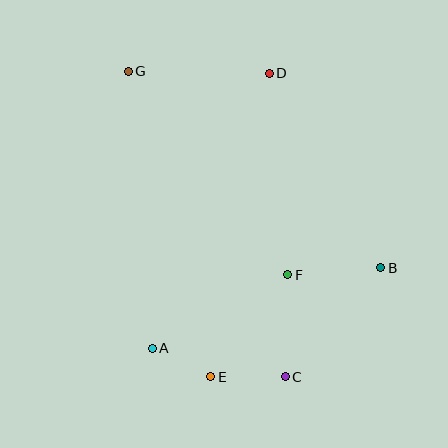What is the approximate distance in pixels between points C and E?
The distance between C and E is approximately 74 pixels.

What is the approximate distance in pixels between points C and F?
The distance between C and F is approximately 102 pixels.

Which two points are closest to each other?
Points A and E are closest to each other.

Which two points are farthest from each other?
Points C and G are farthest from each other.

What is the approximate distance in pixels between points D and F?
The distance between D and F is approximately 203 pixels.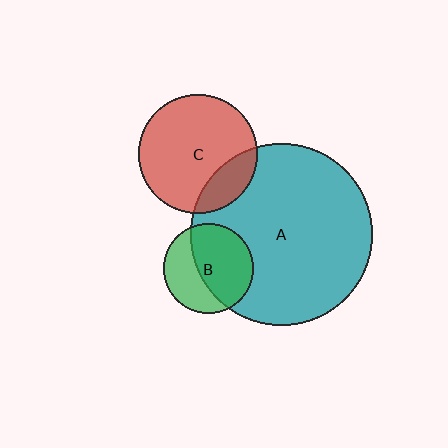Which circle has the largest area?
Circle A (teal).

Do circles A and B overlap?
Yes.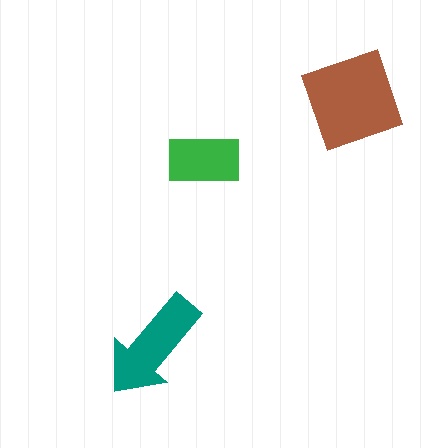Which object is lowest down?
The teal arrow is bottommost.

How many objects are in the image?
There are 3 objects in the image.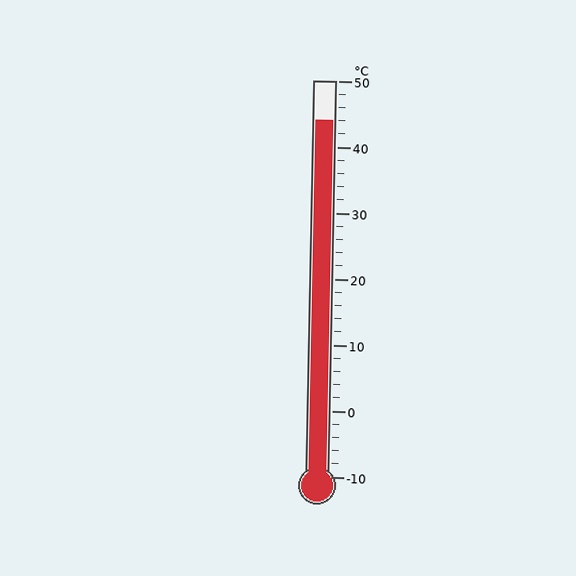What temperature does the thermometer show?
The thermometer shows approximately 44°C.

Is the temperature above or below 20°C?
The temperature is above 20°C.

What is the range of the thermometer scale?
The thermometer scale ranges from -10°C to 50°C.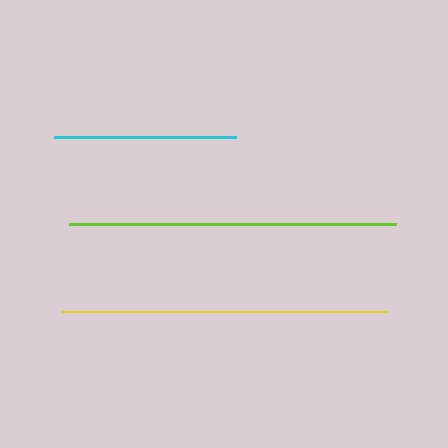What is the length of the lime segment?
The lime segment is approximately 326 pixels long.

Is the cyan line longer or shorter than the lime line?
The lime line is longer than the cyan line.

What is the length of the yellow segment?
The yellow segment is approximately 324 pixels long.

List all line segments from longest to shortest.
From longest to shortest: lime, yellow, cyan.